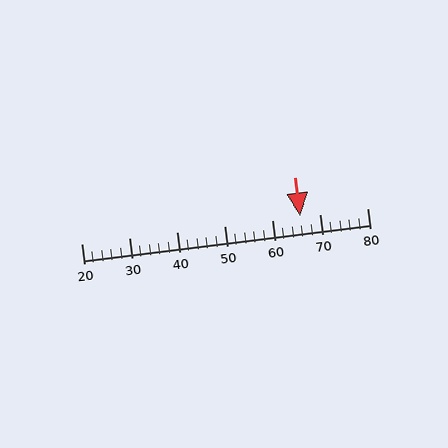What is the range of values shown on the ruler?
The ruler shows values from 20 to 80.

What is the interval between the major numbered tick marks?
The major tick marks are spaced 10 units apart.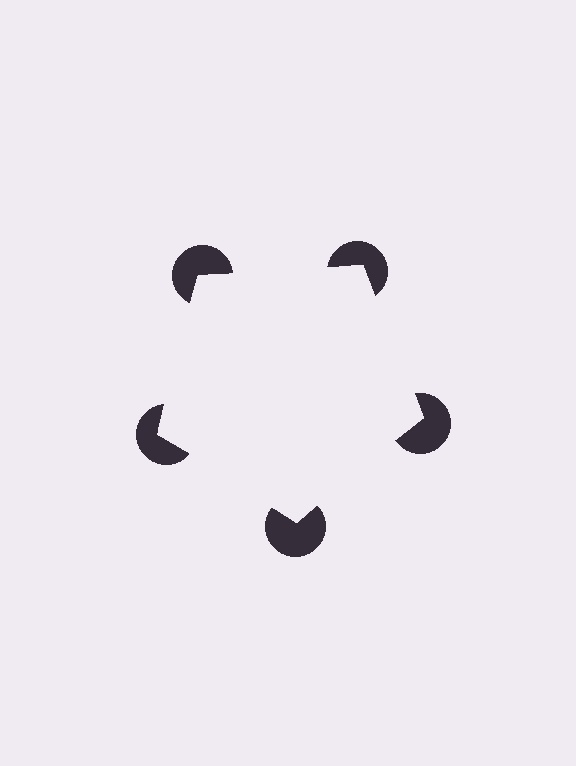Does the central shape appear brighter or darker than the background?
It typically appears slightly brighter than the background, even though no actual brightness change is drawn.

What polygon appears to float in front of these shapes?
An illusory pentagon — its edges are inferred from the aligned wedge cuts in the pac-man discs, not physically drawn.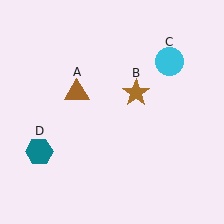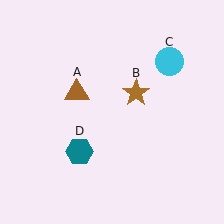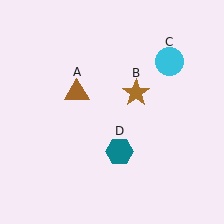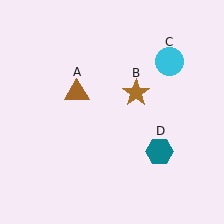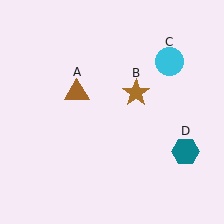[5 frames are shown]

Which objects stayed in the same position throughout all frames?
Brown triangle (object A) and brown star (object B) and cyan circle (object C) remained stationary.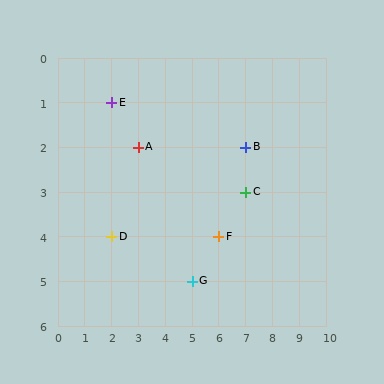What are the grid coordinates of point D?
Point D is at grid coordinates (2, 4).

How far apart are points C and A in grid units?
Points C and A are 4 columns and 1 row apart (about 4.1 grid units diagonally).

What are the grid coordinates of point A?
Point A is at grid coordinates (3, 2).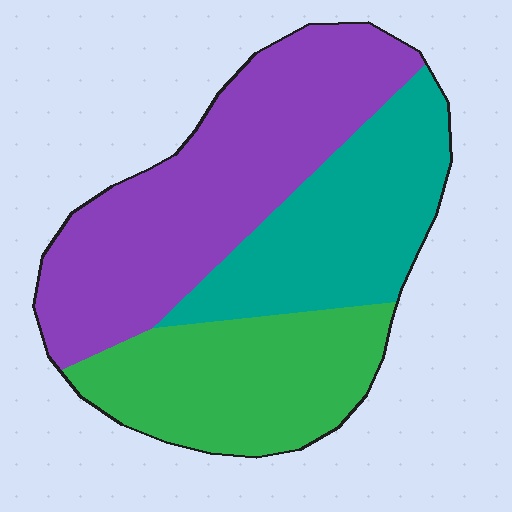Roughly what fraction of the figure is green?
Green takes up between a quarter and a half of the figure.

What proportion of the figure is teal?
Teal covers about 30% of the figure.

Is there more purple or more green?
Purple.